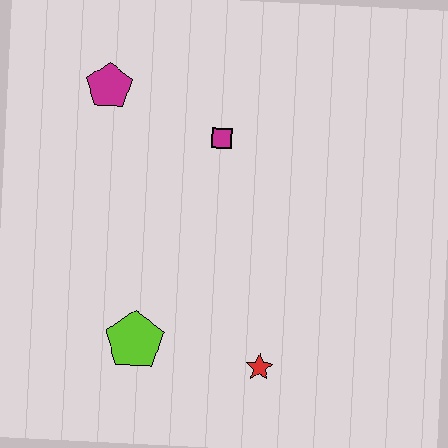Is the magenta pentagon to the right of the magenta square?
No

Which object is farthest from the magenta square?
The red star is farthest from the magenta square.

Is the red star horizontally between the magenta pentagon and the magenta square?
No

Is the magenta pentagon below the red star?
No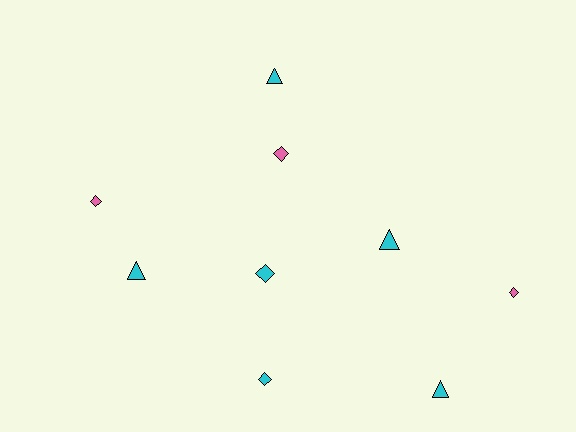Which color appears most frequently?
Cyan, with 6 objects.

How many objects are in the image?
There are 9 objects.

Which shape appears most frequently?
Diamond, with 5 objects.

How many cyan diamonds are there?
There are 2 cyan diamonds.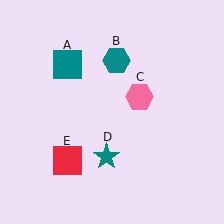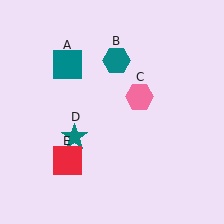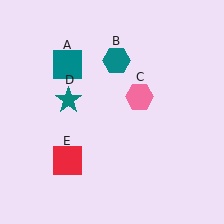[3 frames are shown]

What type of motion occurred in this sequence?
The teal star (object D) rotated clockwise around the center of the scene.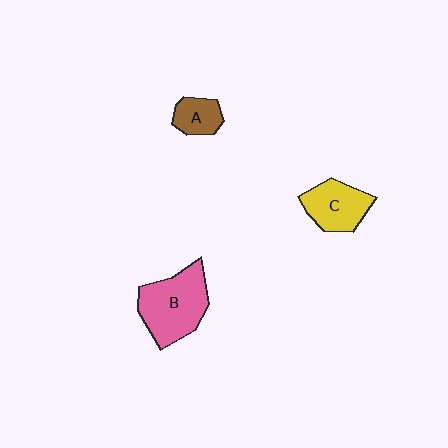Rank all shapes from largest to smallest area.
From largest to smallest: B (pink), C (yellow), A (brown).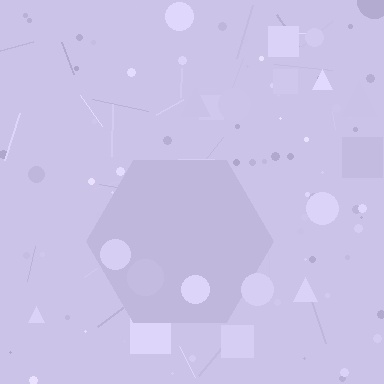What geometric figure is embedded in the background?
A hexagon is embedded in the background.